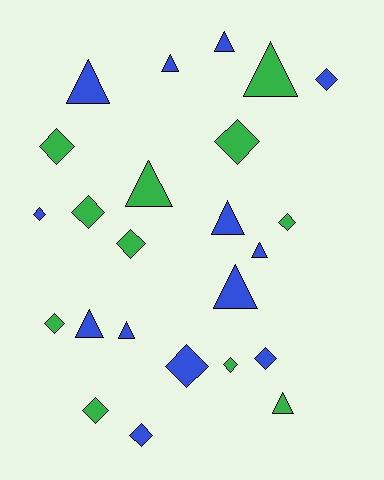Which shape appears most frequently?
Diamond, with 13 objects.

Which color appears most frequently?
Blue, with 13 objects.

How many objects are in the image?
There are 24 objects.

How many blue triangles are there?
There are 8 blue triangles.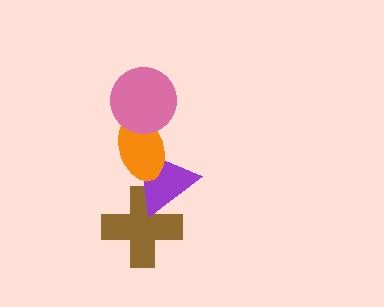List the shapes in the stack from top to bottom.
From top to bottom: the pink circle, the orange ellipse, the purple triangle, the brown cross.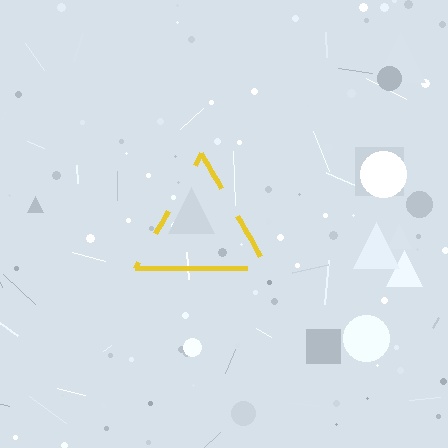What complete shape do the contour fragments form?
The contour fragments form a triangle.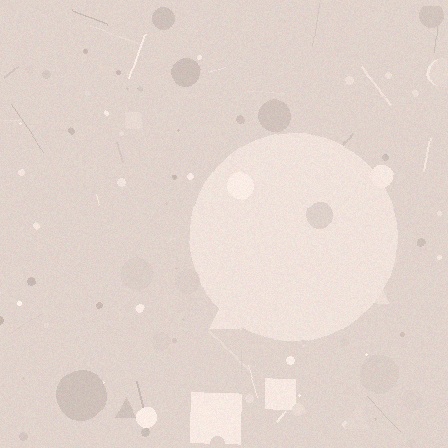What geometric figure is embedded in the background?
A circle is embedded in the background.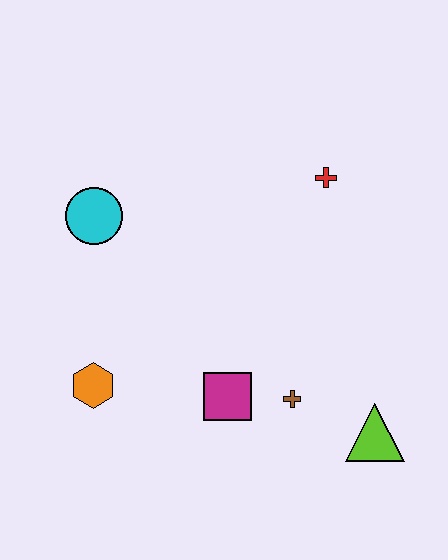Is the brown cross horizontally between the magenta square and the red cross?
Yes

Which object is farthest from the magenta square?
The red cross is farthest from the magenta square.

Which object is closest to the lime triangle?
The brown cross is closest to the lime triangle.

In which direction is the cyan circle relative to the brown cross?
The cyan circle is to the left of the brown cross.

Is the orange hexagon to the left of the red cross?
Yes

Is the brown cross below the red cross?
Yes